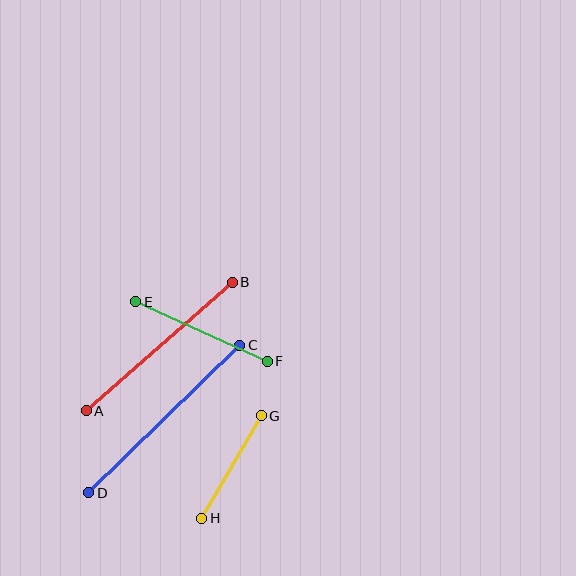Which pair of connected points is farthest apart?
Points C and D are farthest apart.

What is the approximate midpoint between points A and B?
The midpoint is at approximately (159, 347) pixels.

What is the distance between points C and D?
The distance is approximately 211 pixels.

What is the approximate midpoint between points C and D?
The midpoint is at approximately (164, 419) pixels.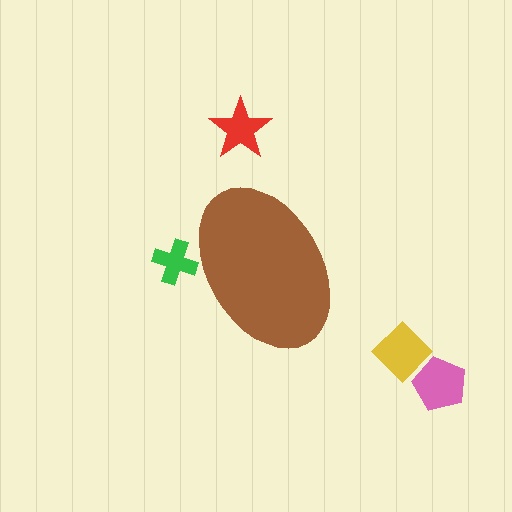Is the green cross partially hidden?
Yes, the green cross is partially hidden behind the brown ellipse.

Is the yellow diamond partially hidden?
No, the yellow diamond is fully visible.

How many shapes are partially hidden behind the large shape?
1 shape is partially hidden.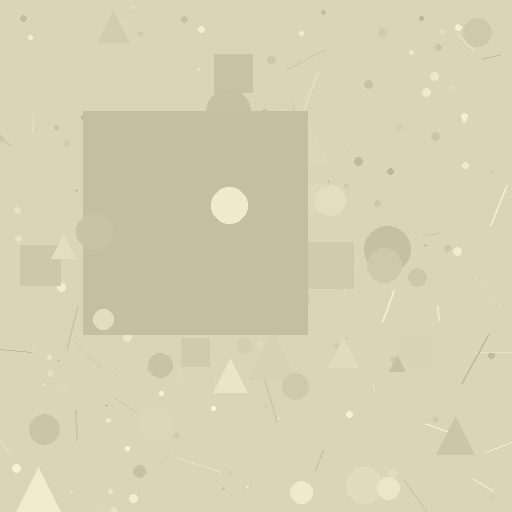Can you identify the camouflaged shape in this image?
The camouflaged shape is a square.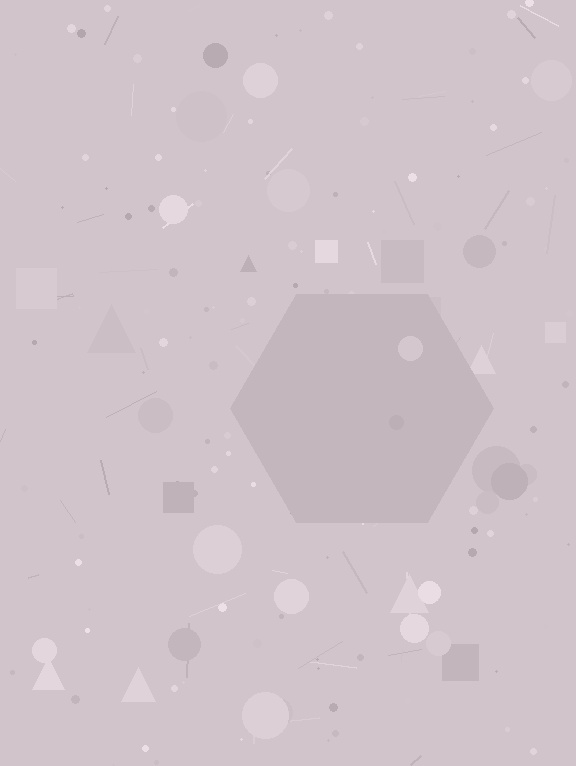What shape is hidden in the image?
A hexagon is hidden in the image.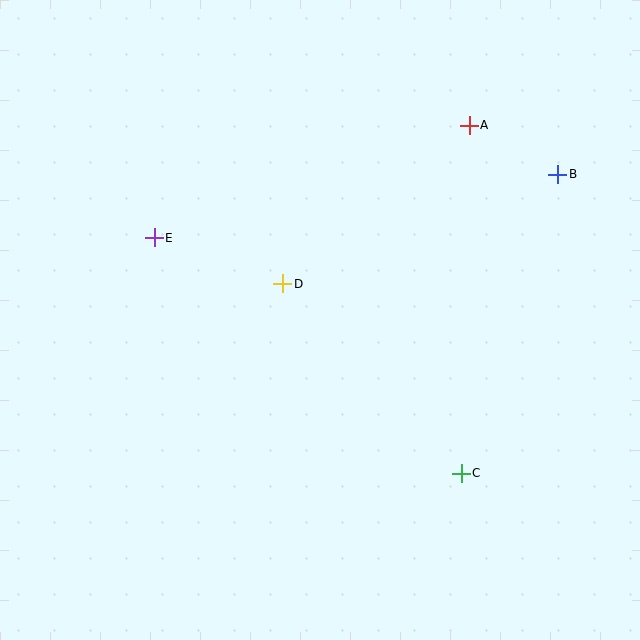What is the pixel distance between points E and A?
The distance between E and A is 335 pixels.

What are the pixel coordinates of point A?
Point A is at (469, 125).